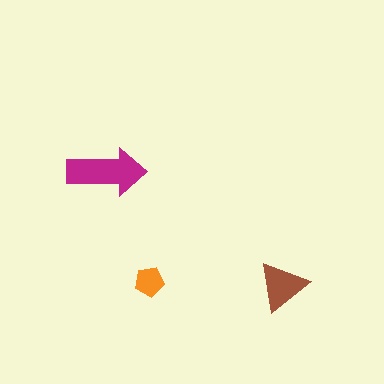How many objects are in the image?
There are 3 objects in the image.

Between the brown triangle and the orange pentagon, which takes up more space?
The brown triangle.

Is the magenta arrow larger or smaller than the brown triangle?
Larger.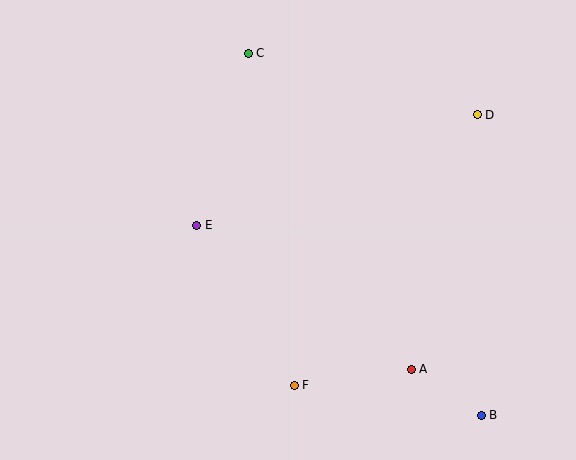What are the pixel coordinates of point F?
Point F is at (294, 385).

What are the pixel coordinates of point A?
Point A is at (411, 369).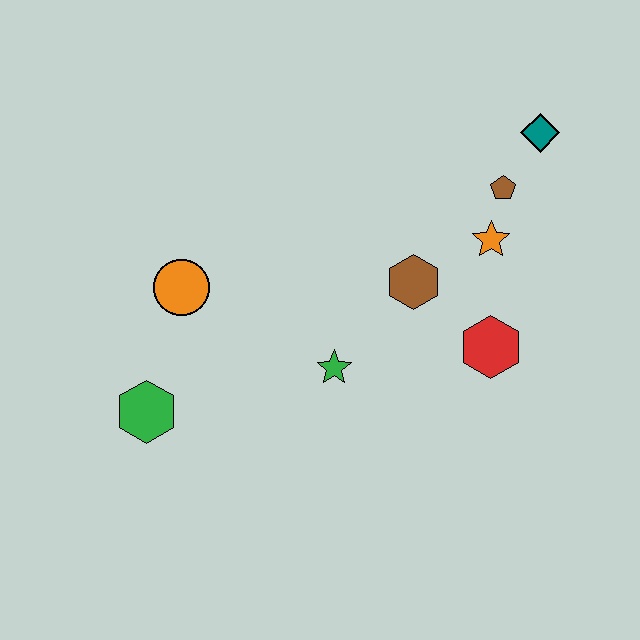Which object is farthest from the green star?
The teal diamond is farthest from the green star.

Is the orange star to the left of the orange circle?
No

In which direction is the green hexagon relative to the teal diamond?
The green hexagon is to the left of the teal diamond.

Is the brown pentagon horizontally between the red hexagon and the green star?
No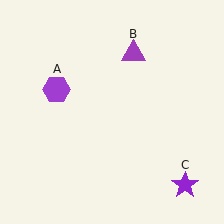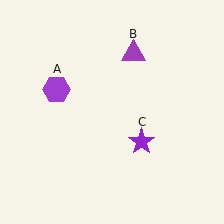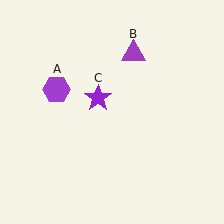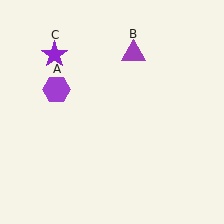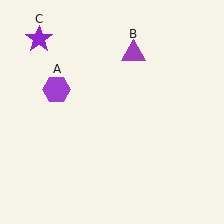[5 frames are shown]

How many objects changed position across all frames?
1 object changed position: purple star (object C).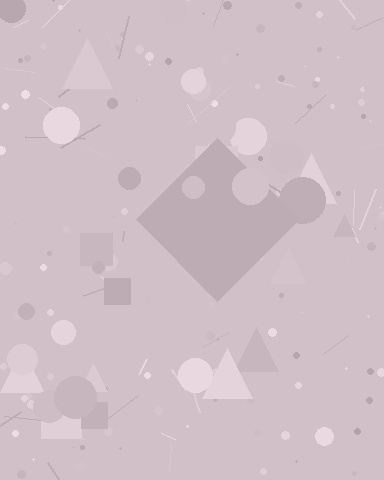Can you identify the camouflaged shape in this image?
The camouflaged shape is a diamond.